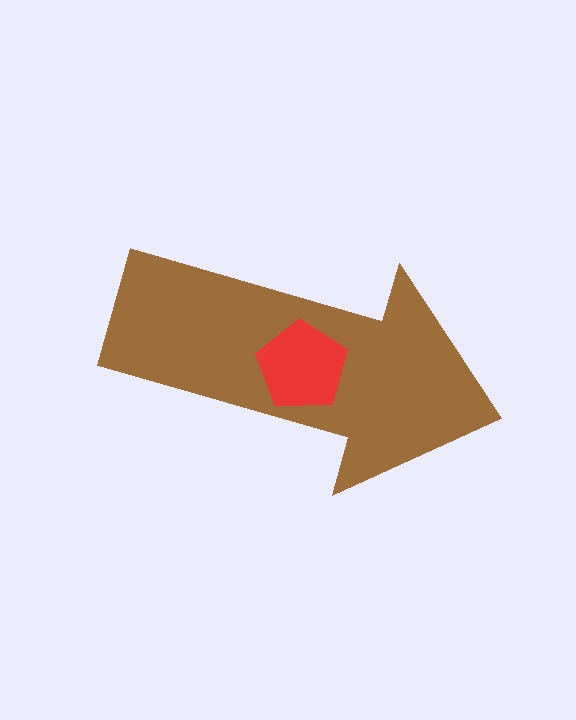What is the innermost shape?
The red pentagon.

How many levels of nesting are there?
2.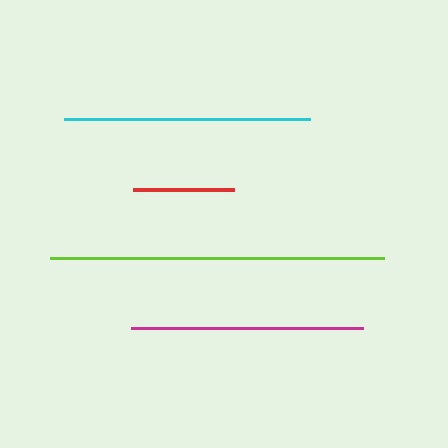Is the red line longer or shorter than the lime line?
The lime line is longer than the red line.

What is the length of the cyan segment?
The cyan segment is approximately 245 pixels long.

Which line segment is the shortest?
The red line is the shortest at approximately 101 pixels.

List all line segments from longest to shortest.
From longest to shortest: lime, cyan, magenta, red.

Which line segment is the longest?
The lime line is the longest at approximately 335 pixels.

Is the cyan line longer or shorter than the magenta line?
The cyan line is longer than the magenta line.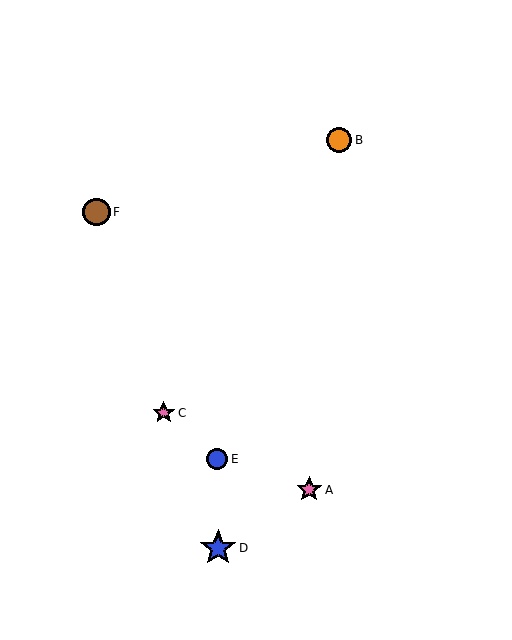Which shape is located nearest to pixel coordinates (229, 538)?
The blue star (labeled D) at (218, 548) is nearest to that location.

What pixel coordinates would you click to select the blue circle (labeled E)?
Click at (217, 459) to select the blue circle E.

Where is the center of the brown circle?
The center of the brown circle is at (96, 212).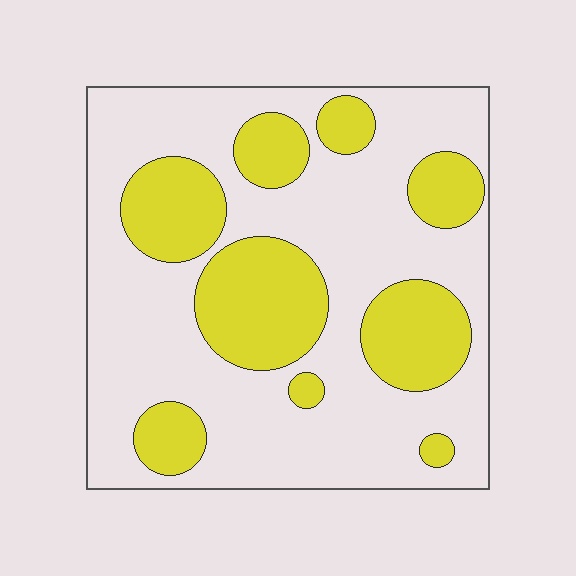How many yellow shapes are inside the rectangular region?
9.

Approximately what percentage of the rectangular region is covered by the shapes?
Approximately 30%.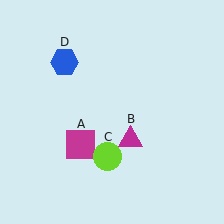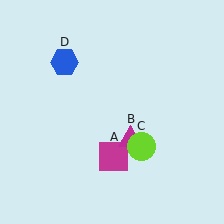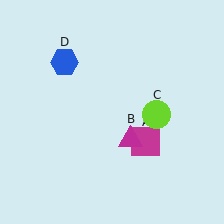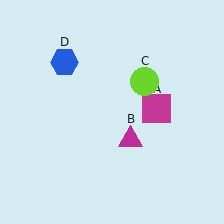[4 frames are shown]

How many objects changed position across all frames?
2 objects changed position: magenta square (object A), lime circle (object C).